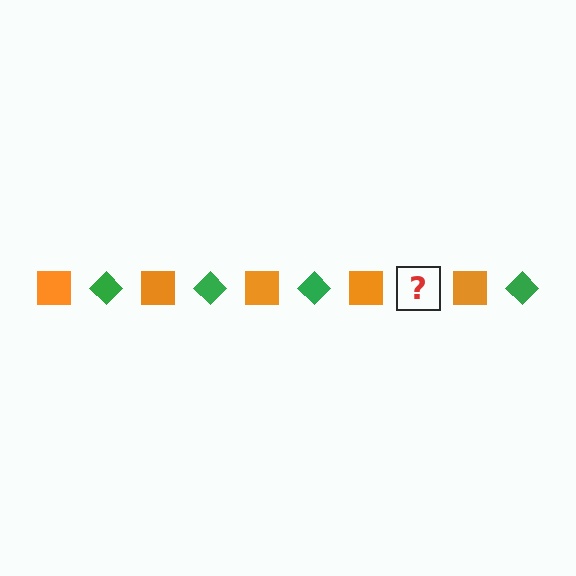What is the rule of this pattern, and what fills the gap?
The rule is that the pattern alternates between orange square and green diamond. The gap should be filled with a green diamond.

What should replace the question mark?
The question mark should be replaced with a green diamond.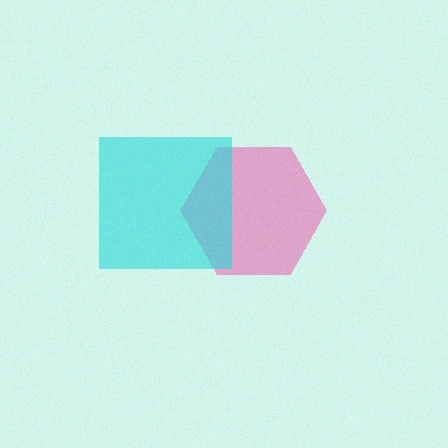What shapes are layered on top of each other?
The layered shapes are: a pink hexagon, a cyan square.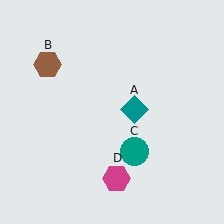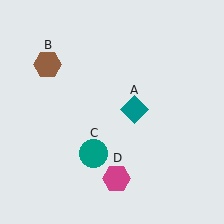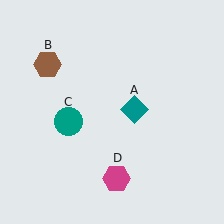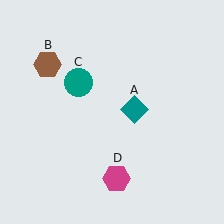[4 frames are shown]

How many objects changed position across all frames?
1 object changed position: teal circle (object C).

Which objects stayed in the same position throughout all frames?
Teal diamond (object A) and brown hexagon (object B) and magenta hexagon (object D) remained stationary.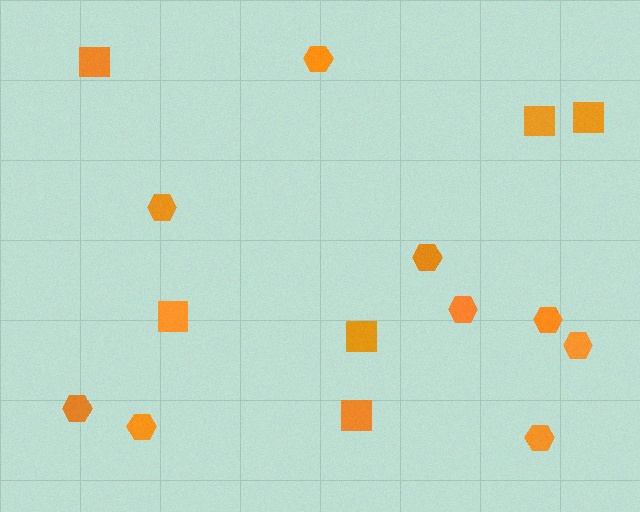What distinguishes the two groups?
There are 2 groups: one group of squares (6) and one group of hexagons (9).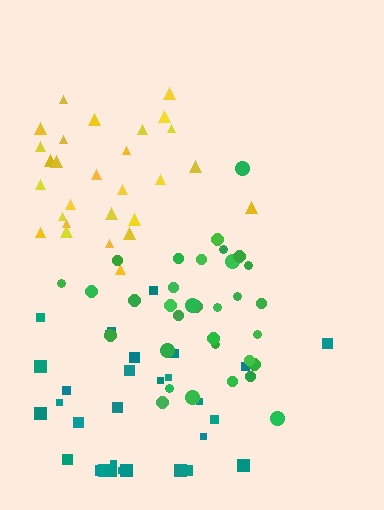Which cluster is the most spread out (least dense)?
Teal.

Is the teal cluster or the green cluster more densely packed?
Green.